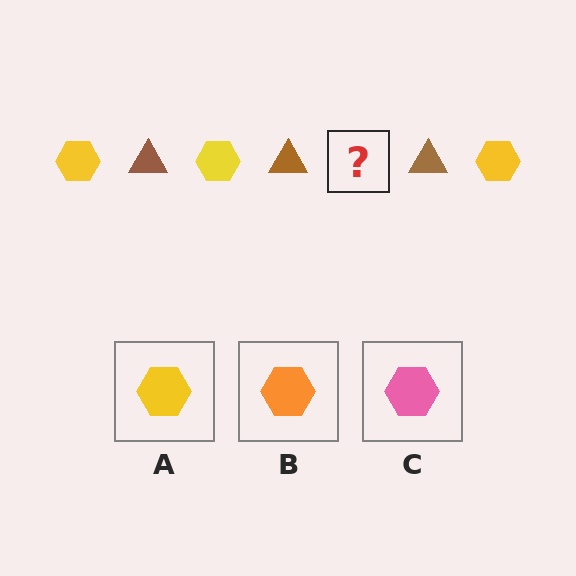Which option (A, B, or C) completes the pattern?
A.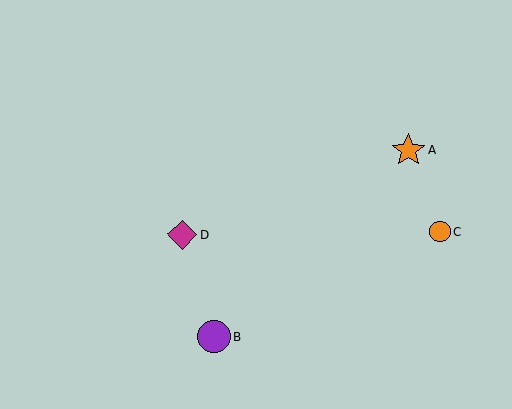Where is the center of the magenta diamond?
The center of the magenta diamond is at (182, 235).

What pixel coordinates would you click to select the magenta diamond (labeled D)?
Click at (182, 235) to select the magenta diamond D.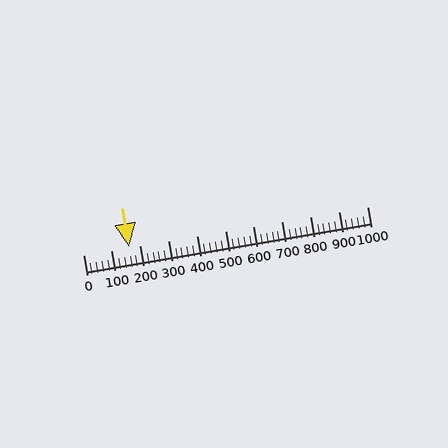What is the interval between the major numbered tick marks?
The major tick marks are spaced 100 units apart.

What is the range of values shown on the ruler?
The ruler shows values from 0 to 1000.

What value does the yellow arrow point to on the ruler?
The yellow arrow points to approximately 162.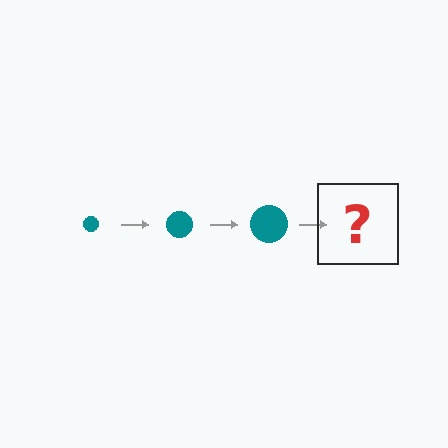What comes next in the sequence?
The next element should be a teal circle, larger than the previous one.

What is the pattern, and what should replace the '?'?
The pattern is that the circle gets progressively larger each step. The '?' should be a teal circle, larger than the previous one.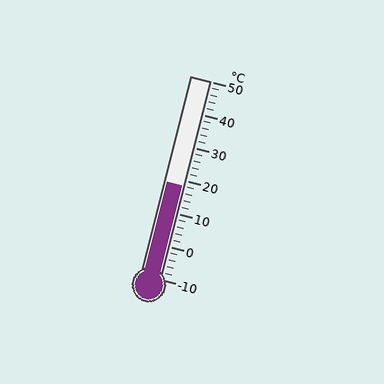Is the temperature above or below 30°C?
The temperature is below 30°C.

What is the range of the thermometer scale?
The thermometer scale ranges from -10°C to 50°C.